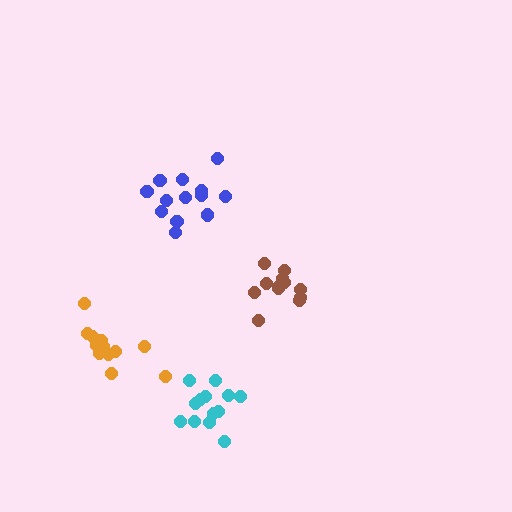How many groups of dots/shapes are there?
There are 4 groups.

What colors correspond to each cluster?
The clusters are colored: blue, brown, cyan, orange.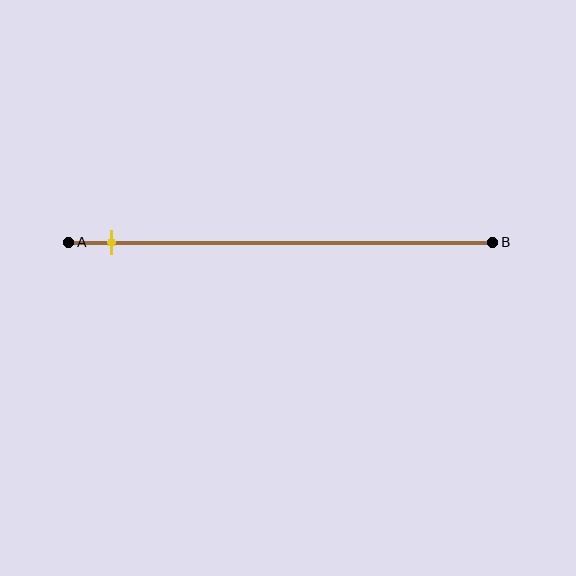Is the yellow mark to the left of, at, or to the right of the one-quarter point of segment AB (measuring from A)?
The yellow mark is to the left of the one-quarter point of segment AB.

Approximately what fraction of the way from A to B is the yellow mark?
The yellow mark is approximately 10% of the way from A to B.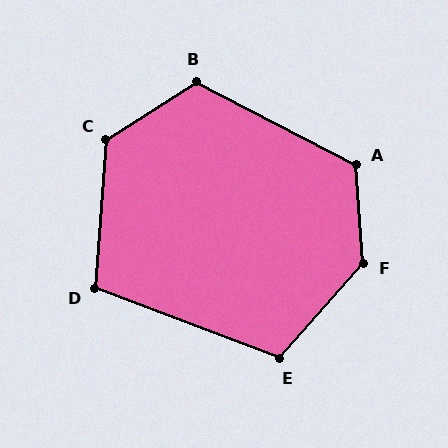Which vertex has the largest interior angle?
F, at approximately 134 degrees.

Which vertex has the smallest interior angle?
D, at approximately 106 degrees.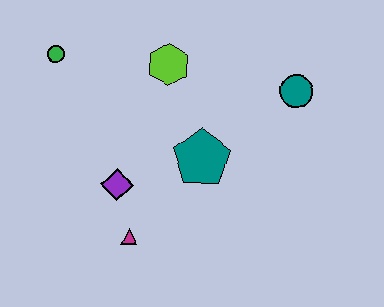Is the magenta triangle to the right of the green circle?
Yes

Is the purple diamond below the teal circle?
Yes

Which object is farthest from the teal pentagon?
The green circle is farthest from the teal pentagon.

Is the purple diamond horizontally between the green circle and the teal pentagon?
Yes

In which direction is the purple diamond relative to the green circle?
The purple diamond is below the green circle.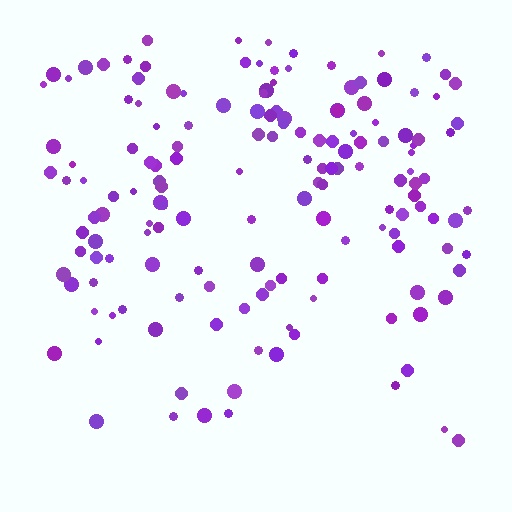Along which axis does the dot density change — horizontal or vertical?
Vertical.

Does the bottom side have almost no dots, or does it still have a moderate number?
Still a moderate number, just noticeably fewer than the top.